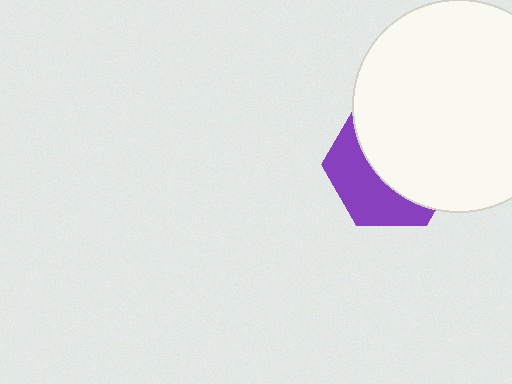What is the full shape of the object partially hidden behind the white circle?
The partially hidden object is a purple hexagon.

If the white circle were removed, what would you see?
You would see the complete purple hexagon.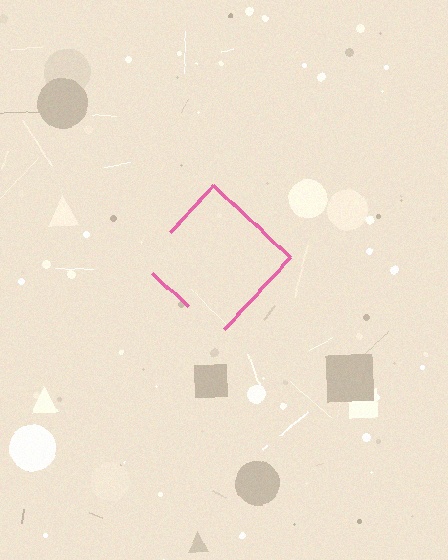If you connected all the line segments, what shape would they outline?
They would outline a diamond.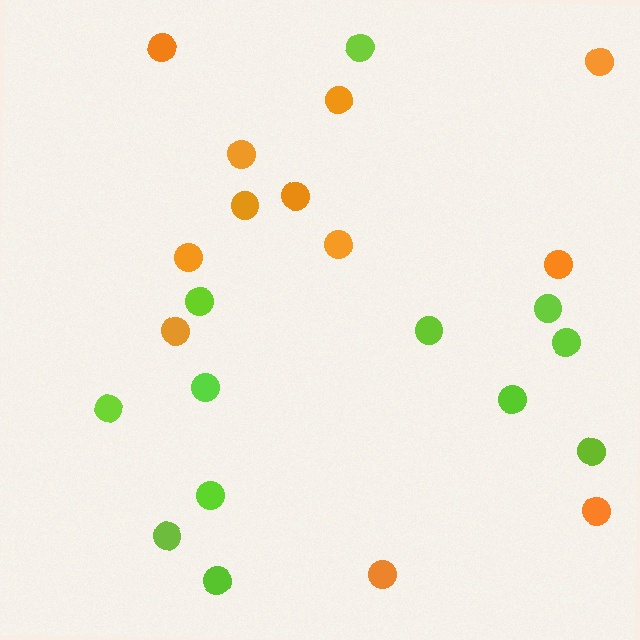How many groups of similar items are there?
There are 2 groups: one group of orange circles (12) and one group of lime circles (12).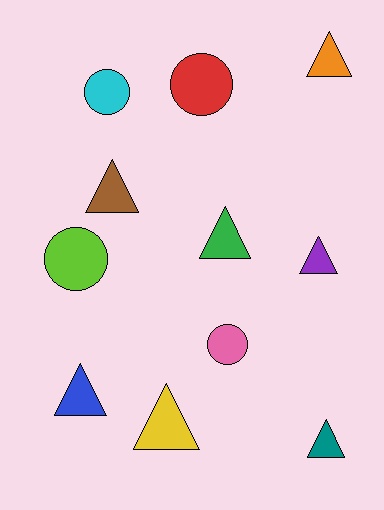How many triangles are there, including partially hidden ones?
There are 7 triangles.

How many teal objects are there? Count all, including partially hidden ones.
There is 1 teal object.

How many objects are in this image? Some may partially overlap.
There are 11 objects.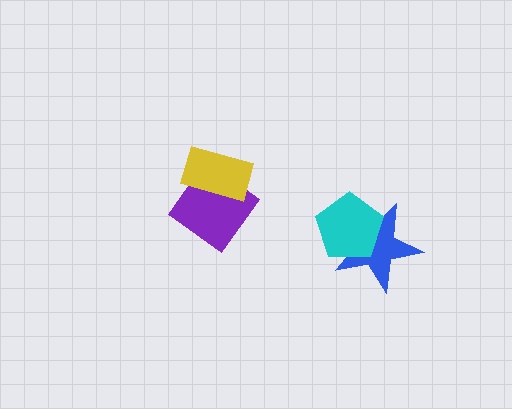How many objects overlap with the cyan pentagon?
1 object overlaps with the cyan pentagon.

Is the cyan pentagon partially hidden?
No, no other shape covers it.